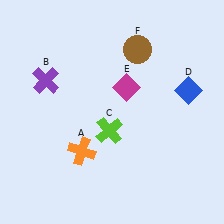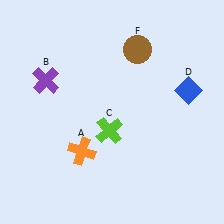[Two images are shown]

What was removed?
The magenta diamond (E) was removed in Image 2.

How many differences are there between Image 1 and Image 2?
There is 1 difference between the two images.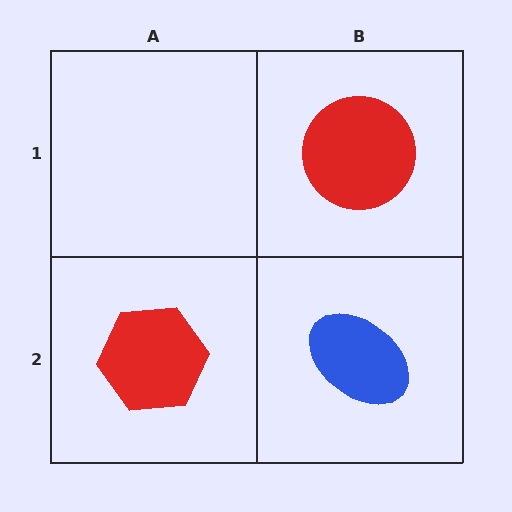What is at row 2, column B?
A blue ellipse.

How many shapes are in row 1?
1 shape.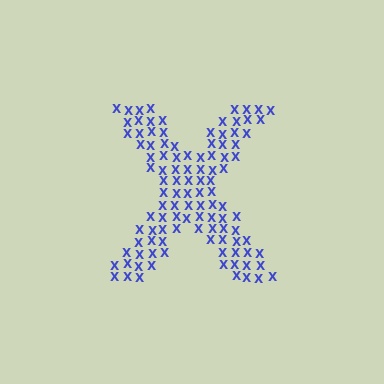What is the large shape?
The large shape is the letter X.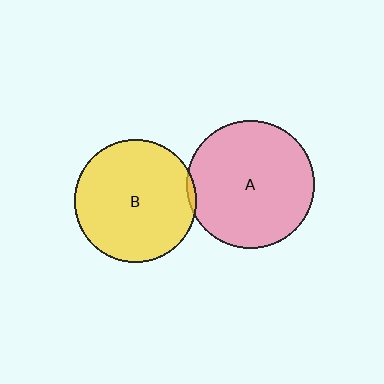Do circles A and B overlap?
Yes.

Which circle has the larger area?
Circle A (pink).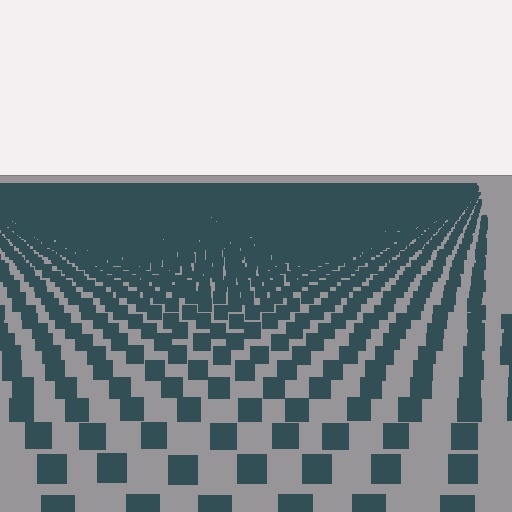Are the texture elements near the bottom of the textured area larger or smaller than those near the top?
Larger. Near the bottom, elements are closer to the viewer and appear at a bigger on-screen size.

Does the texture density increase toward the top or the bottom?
Density increases toward the top.